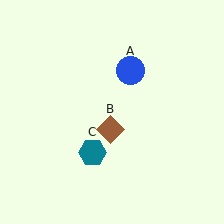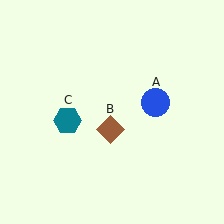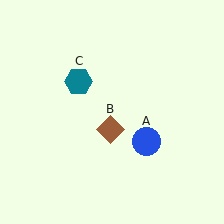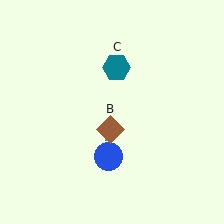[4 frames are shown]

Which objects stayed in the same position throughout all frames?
Brown diamond (object B) remained stationary.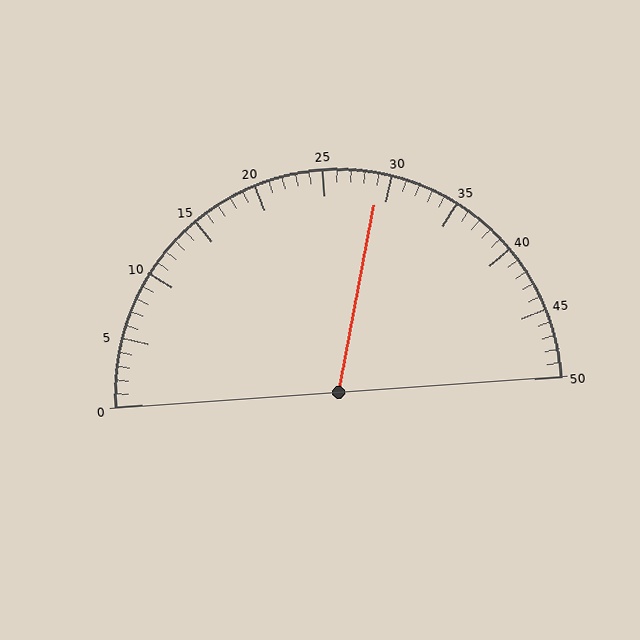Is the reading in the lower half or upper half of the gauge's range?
The reading is in the upper half of the range (0 to 50).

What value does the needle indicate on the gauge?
The needle indicates approximately 29.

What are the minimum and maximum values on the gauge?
The gauge ranges from 0 to 50.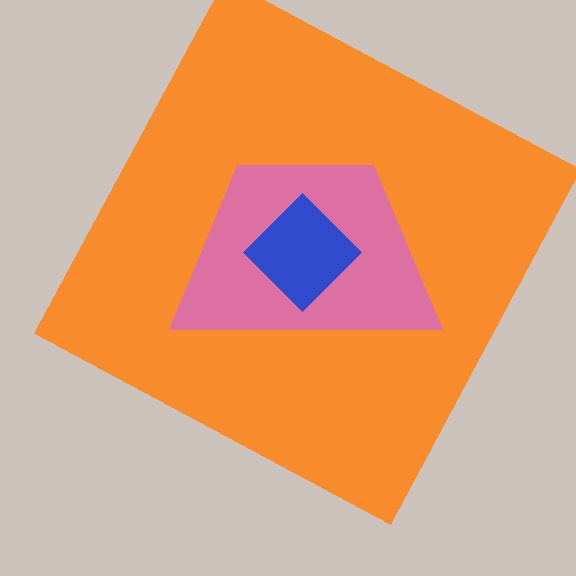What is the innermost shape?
The blue diamond.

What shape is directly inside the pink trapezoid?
The blue diamond.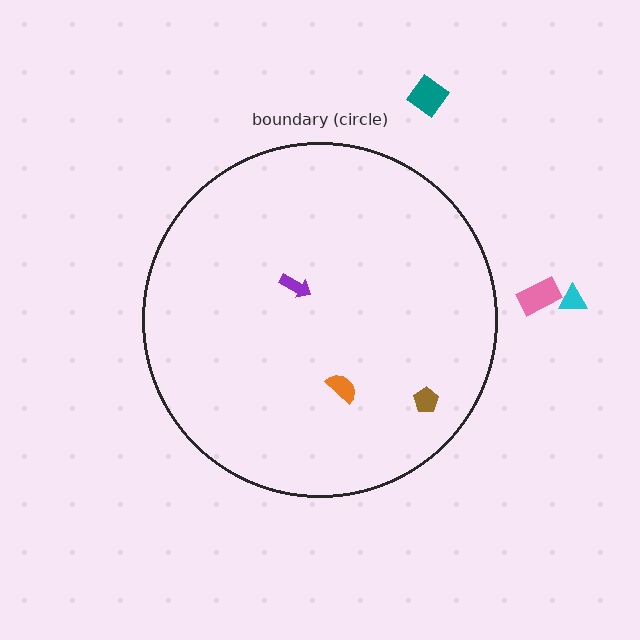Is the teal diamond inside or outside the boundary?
Outside.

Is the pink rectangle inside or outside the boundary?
Outside.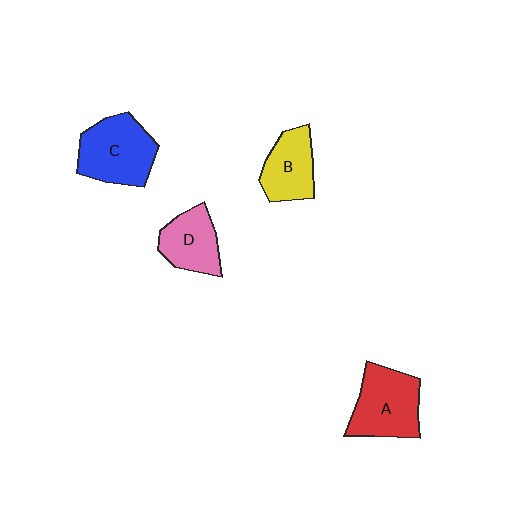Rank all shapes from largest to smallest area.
From largest to smallest: C (blue), A (red), B (yellow), D (pink).